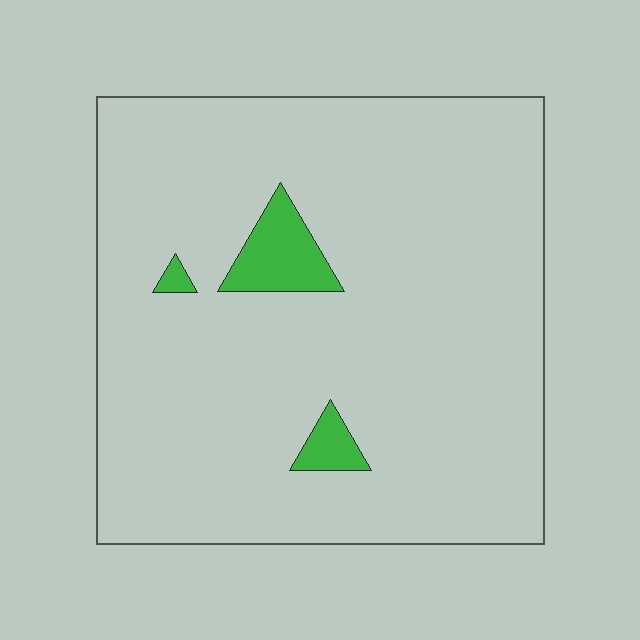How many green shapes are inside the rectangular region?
3.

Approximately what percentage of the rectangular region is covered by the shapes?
Approximately 5%.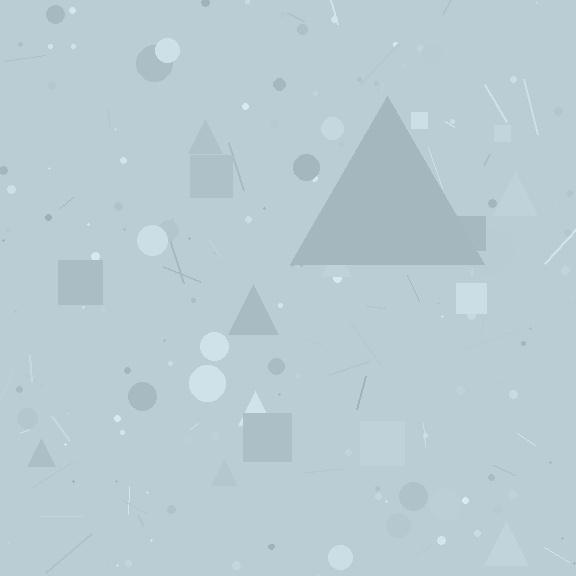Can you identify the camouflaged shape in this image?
The camouflaged shape is a triangle.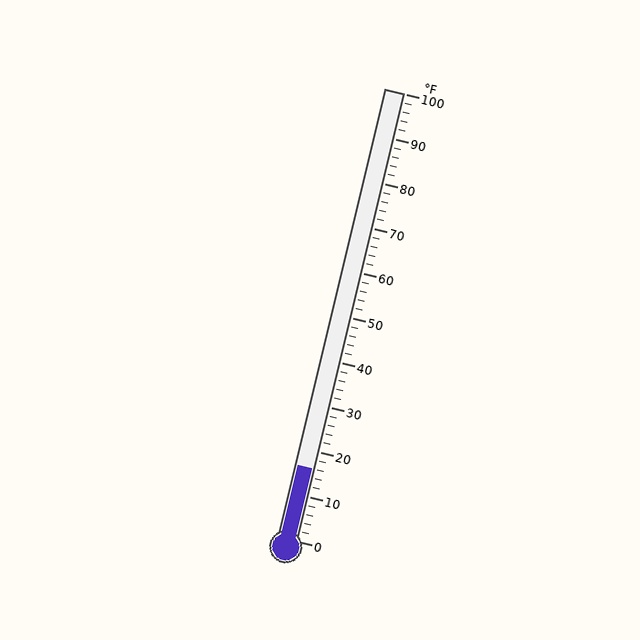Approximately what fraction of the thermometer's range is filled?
The thermometer is filled to approximately 15% of its range.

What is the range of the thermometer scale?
The thermometer scale ranges from 0°F to 100°F.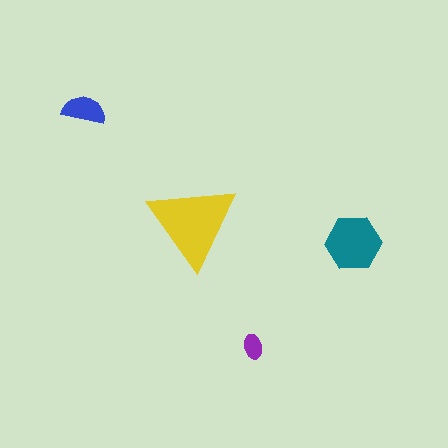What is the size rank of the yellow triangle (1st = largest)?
1st.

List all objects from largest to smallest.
The yellow triangle, the teal hexagon, the blue semicircle, the purple ellipse.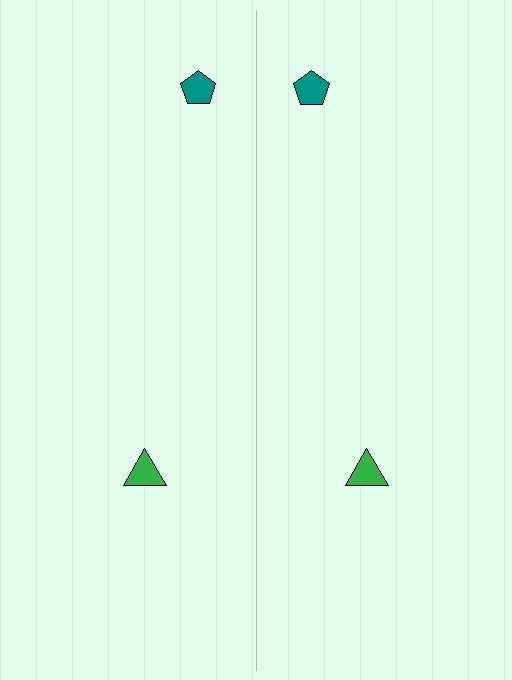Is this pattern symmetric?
Yes, this pattern has bilateral (reflection) symmetry.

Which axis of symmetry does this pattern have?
The pattern has a vertical axis of symmetry running through the center of the image.